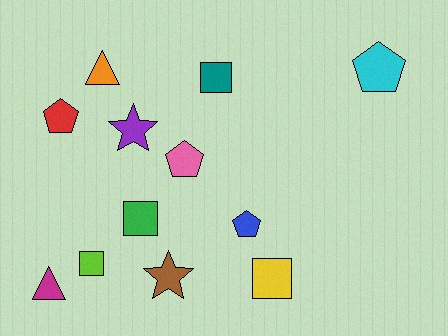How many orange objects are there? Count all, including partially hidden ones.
There is 1 orange object.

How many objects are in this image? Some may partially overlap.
There are 12 objects.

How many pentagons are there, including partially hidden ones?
There are 4 pentagons.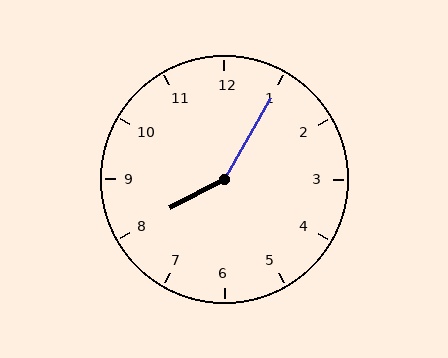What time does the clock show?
8:05.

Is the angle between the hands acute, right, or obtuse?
It is obtuse.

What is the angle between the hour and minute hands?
Approximately 148 degrees.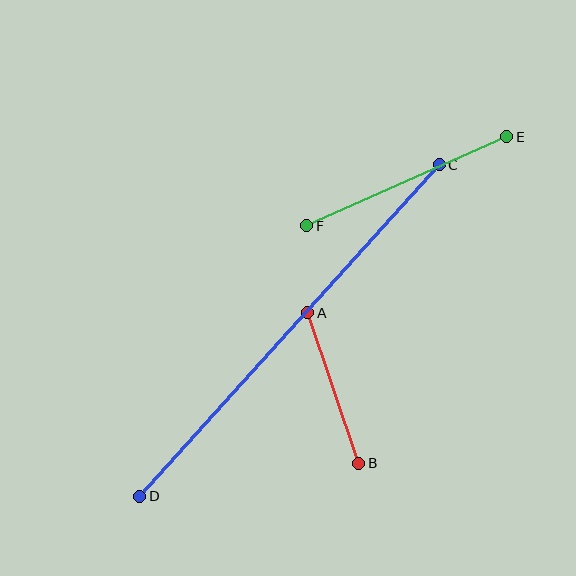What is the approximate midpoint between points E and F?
The midpoint is at approximately (407, 181) pixels.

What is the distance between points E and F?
The distance is approximately 219 pixels.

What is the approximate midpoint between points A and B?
The midpoint is at approximately (333, 388) pixels.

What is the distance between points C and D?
The distance is approximately 447 pixels.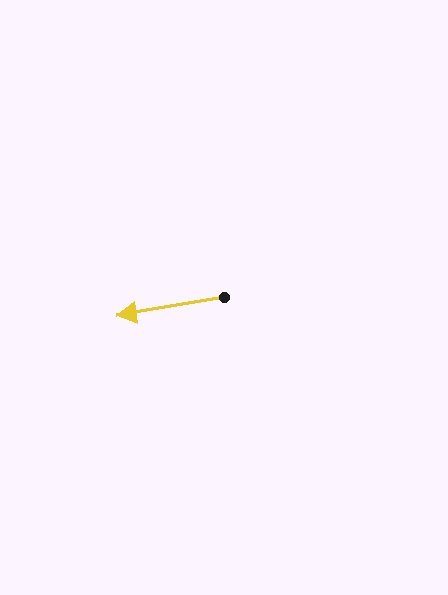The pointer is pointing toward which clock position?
Roughly 9 o'clock.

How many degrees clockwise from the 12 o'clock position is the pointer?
Approximately 260 degrees.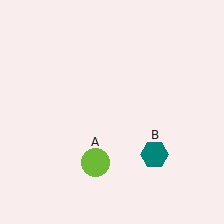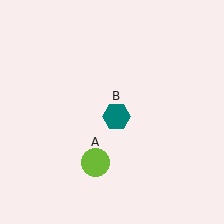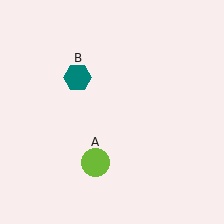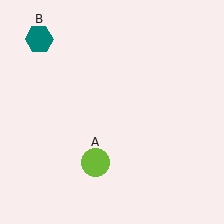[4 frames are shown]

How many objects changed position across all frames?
1 object changed position: teal hexagon (object B).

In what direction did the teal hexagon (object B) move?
The teal hexagon (object B) moved up and to the left.